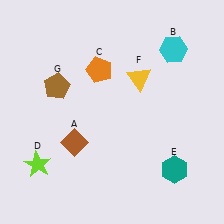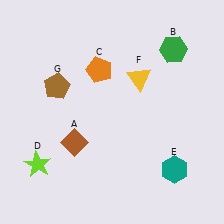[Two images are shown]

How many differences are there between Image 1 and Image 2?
There is 1 difference between the two images.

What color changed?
The hexagon (B) changed from cyan in Image 1 to green in Image 2.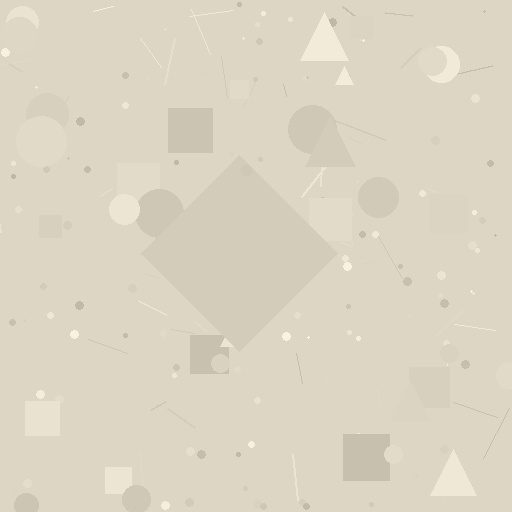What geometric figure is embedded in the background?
A diamond is embedded in the background.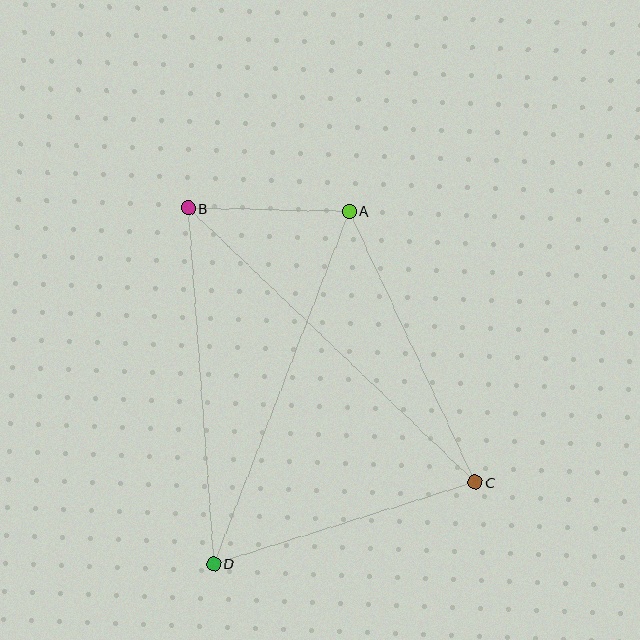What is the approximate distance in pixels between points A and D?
The distance between A and D is approximately 378 pixels.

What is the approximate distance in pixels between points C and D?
The distance between C and D is approximately 274 pixels.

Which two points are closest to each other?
Points A and B are closest to each other.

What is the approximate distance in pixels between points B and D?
The distance between B and D is approximately 357 pixels.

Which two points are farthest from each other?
Points B and C are farthest from each other.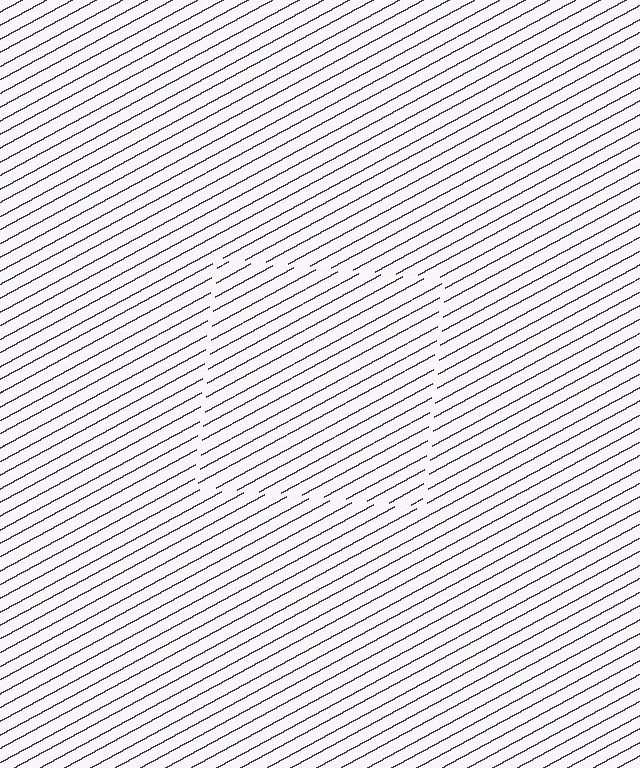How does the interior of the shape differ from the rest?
The interior of the shape contains the same grating, shifted by half a period — the contour is defined by the phase discontinuity where line-ends from the inner and outer gratings abut.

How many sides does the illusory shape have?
4 sides — the line-ends trace a square.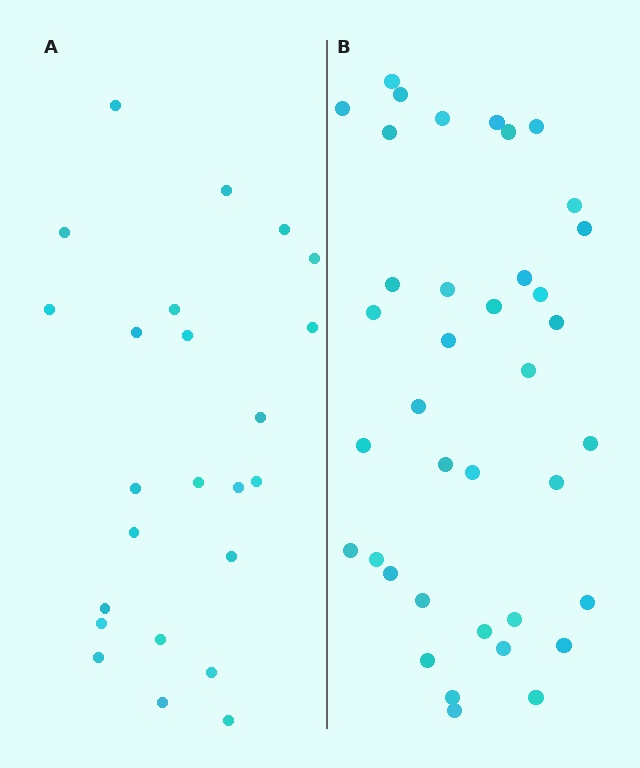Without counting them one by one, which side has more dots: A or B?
Region B (the right region) has more dots.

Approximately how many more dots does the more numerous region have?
Region B has approximately 15 more dots than region A.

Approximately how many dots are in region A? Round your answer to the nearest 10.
About 20 dots. (The exact count is 24, which rounds to 20.)